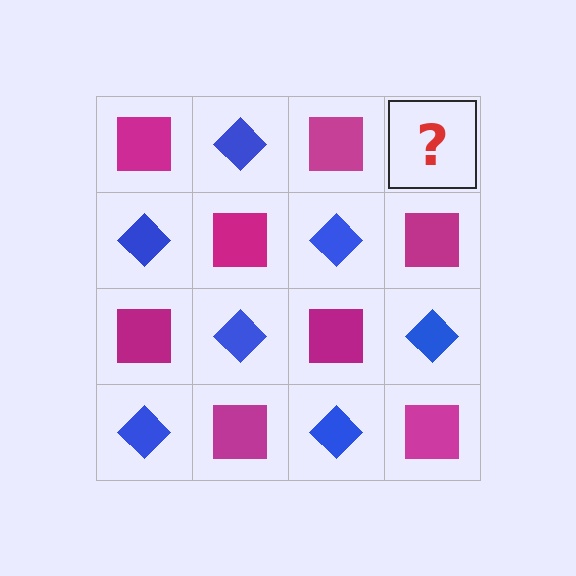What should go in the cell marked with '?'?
The missing cell should contain a blue diamond.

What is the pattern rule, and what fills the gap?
The rule is that it alternates magenta square and blue diamond in a checkerboard pattern. The gap should be filled with a blue diamond.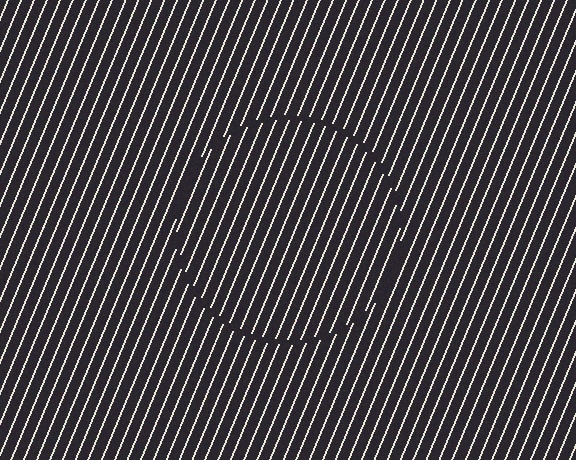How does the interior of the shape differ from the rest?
The interior of the shape contains the same grating, shifted by half a period — the contour is defined by the phase discontinuity where line-ends from the inner and outer gratings abut.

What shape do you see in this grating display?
An illusory circle. The interior of the shape contains the same grating, shifted by half a period — the contour is defined by the phase discontinuity where line-ends from the inner and outer gratings abut.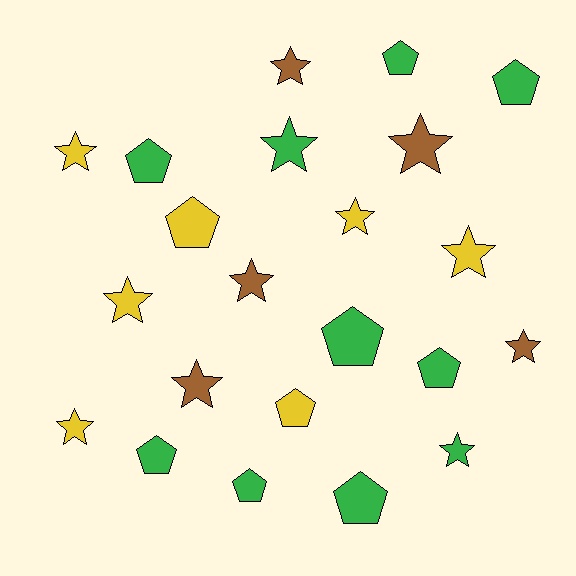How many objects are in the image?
There are 22 objects.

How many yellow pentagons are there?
There are 2 yellow pentagons.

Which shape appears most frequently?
Star, with 12 objects.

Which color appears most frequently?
Green, with 10 objects.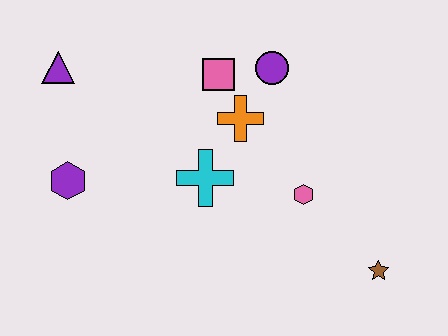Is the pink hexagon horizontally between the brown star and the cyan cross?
Yes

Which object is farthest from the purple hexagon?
The brown star is farthest from the purple hexagon.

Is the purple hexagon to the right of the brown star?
No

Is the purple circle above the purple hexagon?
Yes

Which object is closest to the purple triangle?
The purple hexagon is closest to the purple triangle.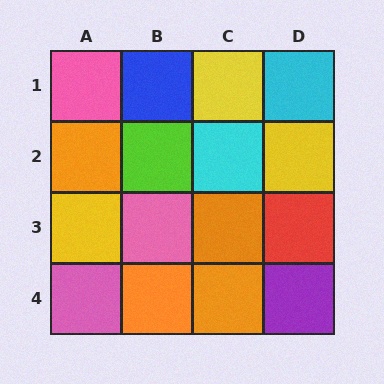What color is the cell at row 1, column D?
Cyan.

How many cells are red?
1 cell is red.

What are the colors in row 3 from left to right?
Yellow, pink, orange, red.